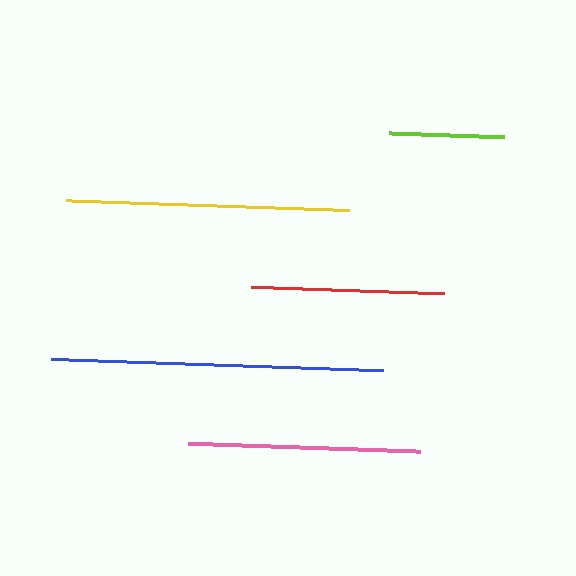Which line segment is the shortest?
The lime line is the shortest at approximately 115 pixels.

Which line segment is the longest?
The blue line is the longest at approximately 332 pixels.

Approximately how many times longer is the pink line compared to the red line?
The pink line is approximately 1.2 times the length of the red line.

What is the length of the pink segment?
The pink segment is approximately 233 pixels long.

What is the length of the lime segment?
The lime segment is approximately 115 pixels long.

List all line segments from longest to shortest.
From longest to shortest: blue, yellow, pink, red, lime.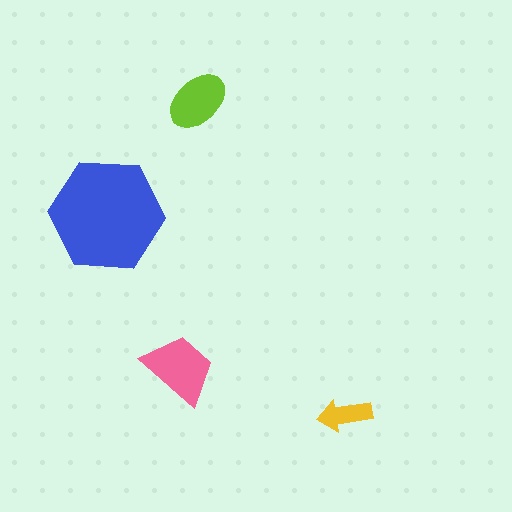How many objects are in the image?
There are 4 objects in the image.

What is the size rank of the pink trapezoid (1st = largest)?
2nd.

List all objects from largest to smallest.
The blue hexagon, the pink trapezoid, the lime ellipse, the yellow arrow.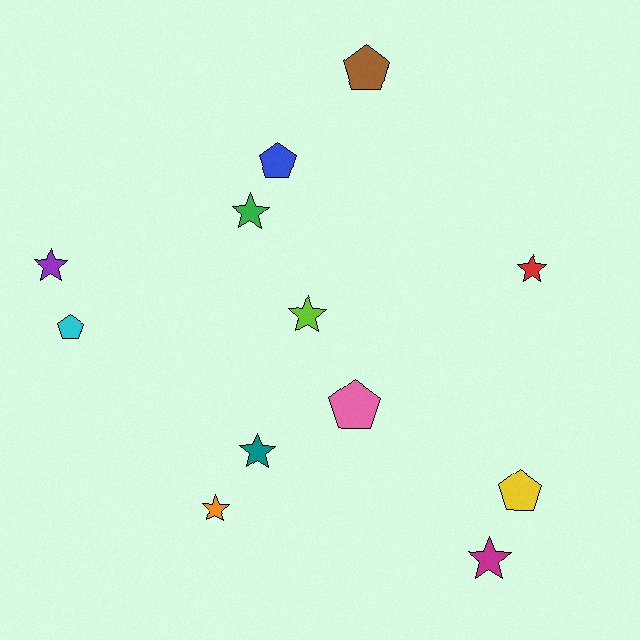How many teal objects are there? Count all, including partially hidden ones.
There is 1 teal object.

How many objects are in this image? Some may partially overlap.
There are 12 objects.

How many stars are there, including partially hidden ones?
There are 7 stars.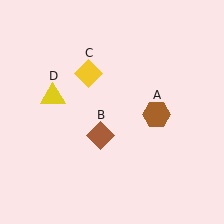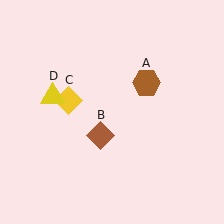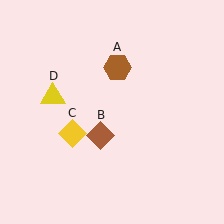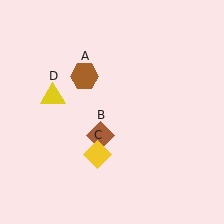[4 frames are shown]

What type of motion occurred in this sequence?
The brown hexagon (object A), yellow diamond (object C) rotated counterclockwise around the center of the scene.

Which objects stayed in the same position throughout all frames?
Brown diamond (object B) and yellow triangle (object D) remained stationary.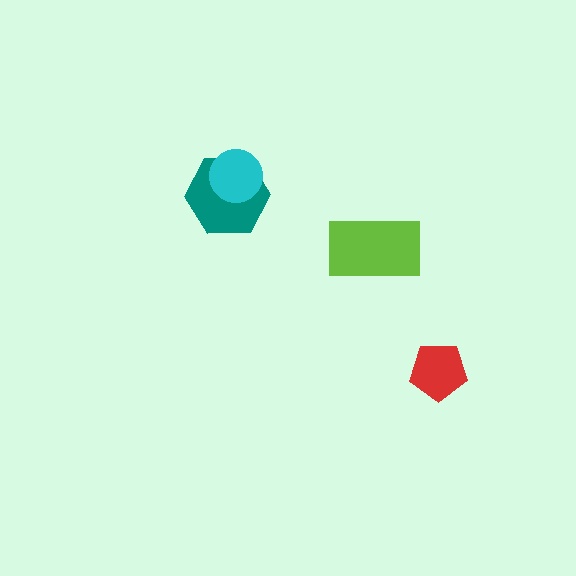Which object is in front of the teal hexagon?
The cyan circle is in front of the teal hexagon.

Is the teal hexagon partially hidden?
Yes, it is partially covered by another shape.